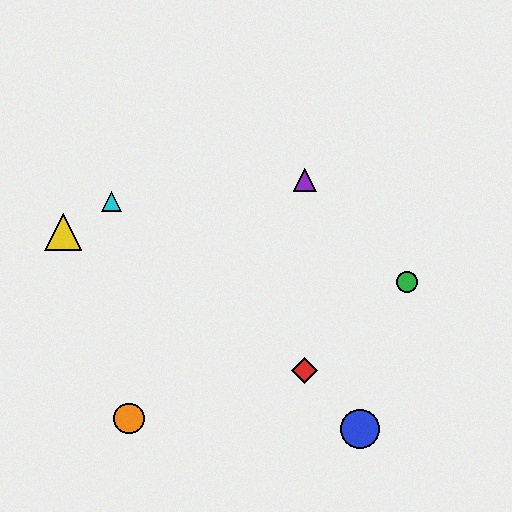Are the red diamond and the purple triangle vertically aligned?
Yes, both are at x≈305.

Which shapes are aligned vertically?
The red diamond, the purple triangle are aligned vertically.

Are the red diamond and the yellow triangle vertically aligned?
No, the red diamond is at x≈305 and the yellow triangle is at x≈63.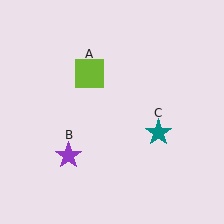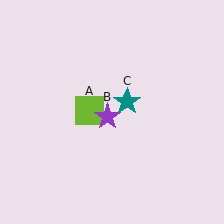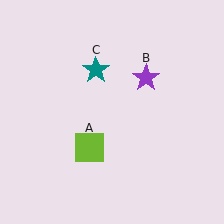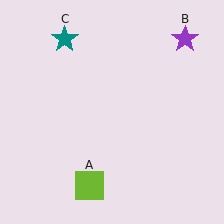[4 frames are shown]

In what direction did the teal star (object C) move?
The teal star (object C) moved up and to the left.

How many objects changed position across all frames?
3 objects changed position: lime square (object A), purple star (object B), teal star (object C).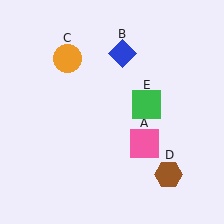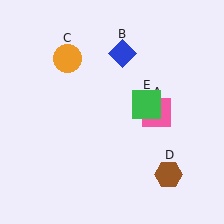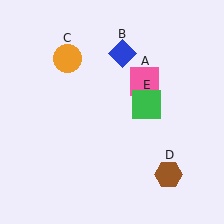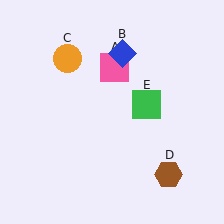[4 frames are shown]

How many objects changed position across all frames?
1 object changed position: pink square (object A).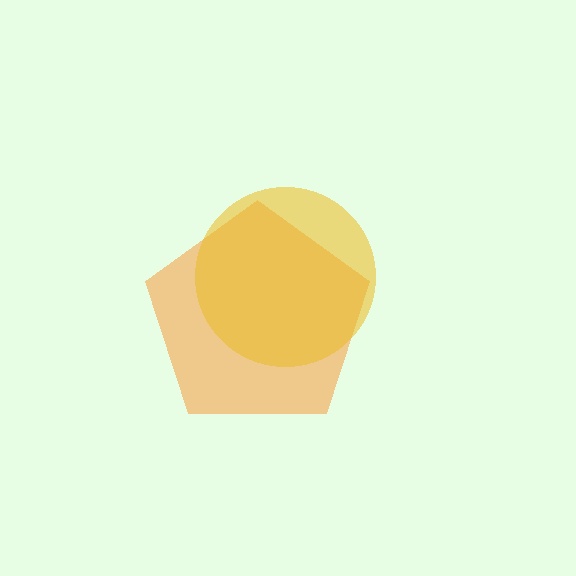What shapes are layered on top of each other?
The layered shapes are: an orange pentagon, a yellow circle.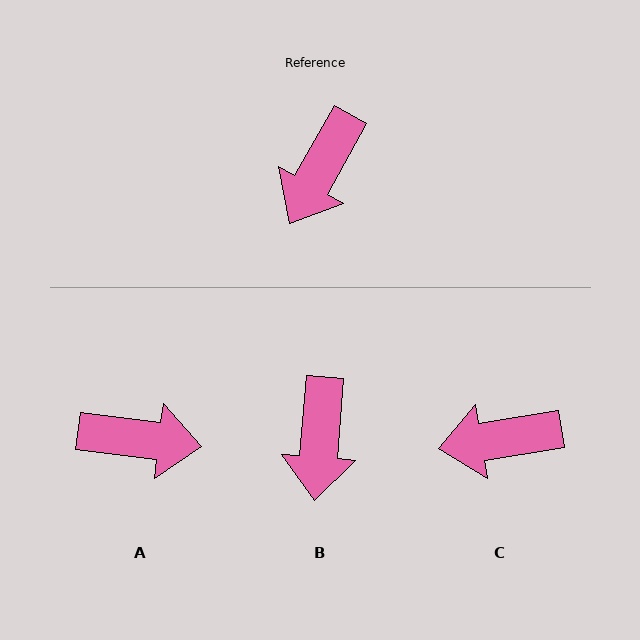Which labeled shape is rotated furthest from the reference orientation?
A, about 113 degrees away.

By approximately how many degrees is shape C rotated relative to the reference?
Approximately 51 degrees clockwise.